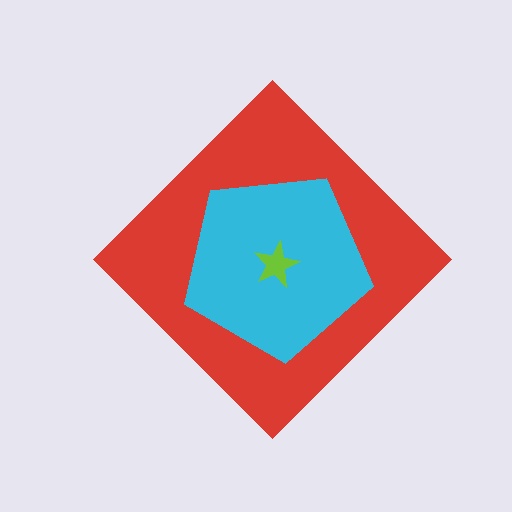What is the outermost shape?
The red diamond.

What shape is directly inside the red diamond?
The cyan pentagon.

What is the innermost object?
The lime star.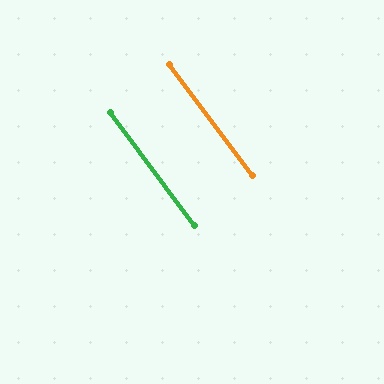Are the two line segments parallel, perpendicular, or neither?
Parallel — their directions differ by only 0.1°.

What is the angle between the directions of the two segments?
Approximately 0 degrees.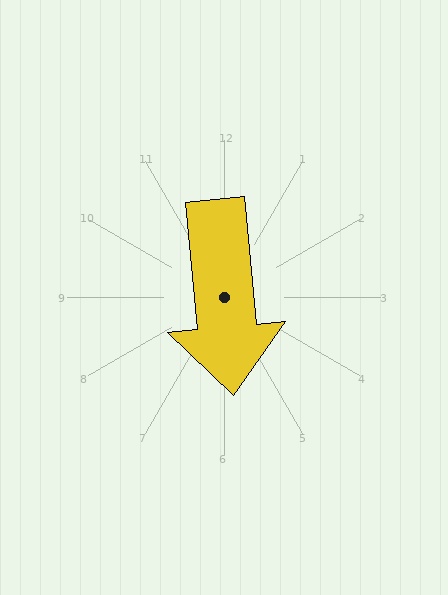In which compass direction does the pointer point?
South.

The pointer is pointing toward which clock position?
Roughly 6 o'clock.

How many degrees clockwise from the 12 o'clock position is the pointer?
Approximately 175 degrees.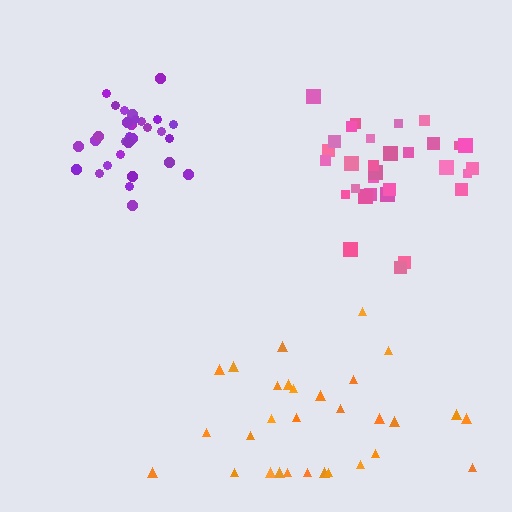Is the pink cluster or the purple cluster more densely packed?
Purple.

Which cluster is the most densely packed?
Purple.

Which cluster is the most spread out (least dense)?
Orange.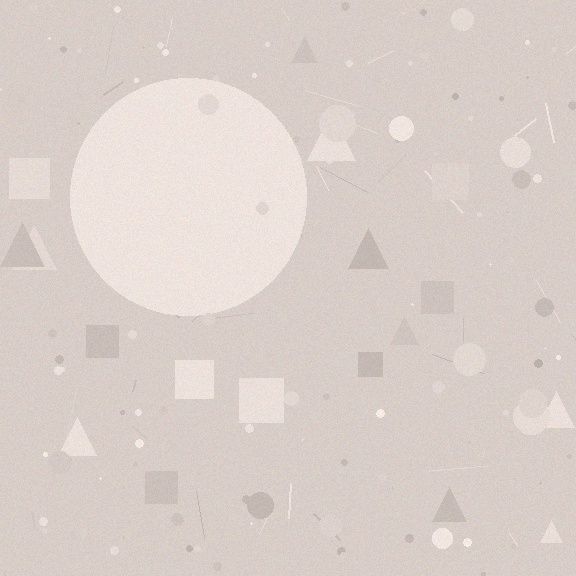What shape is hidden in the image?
A circle is hidden in the image.